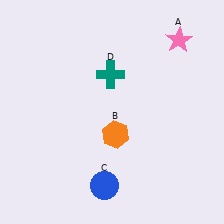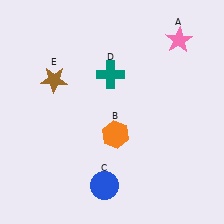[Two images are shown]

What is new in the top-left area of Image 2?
A brown star (E) was added in the top-left area of Image 2.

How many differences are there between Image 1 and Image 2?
There is 1 difference between the two images.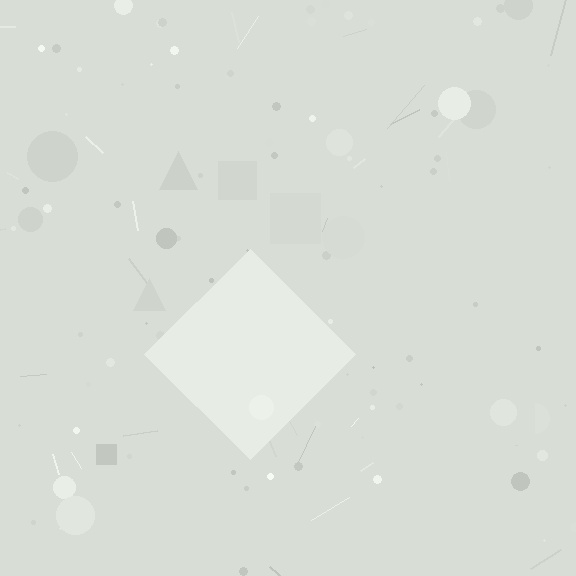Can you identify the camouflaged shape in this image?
The camouflaged shape is a diamond.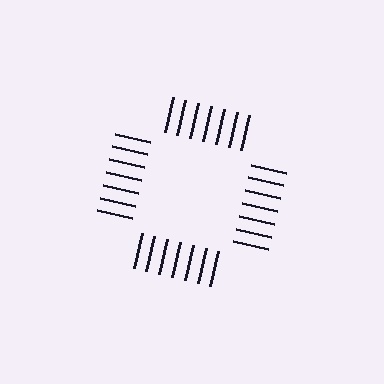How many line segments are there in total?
28 — 7 along each of the 4 edges.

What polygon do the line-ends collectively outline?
An illusory square — the line segments terminate on its edges but no continuous stroke is drawn.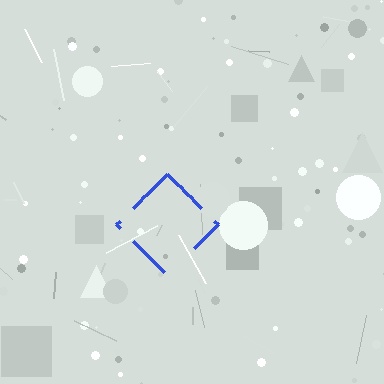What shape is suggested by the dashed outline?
The dashed outline suggests a diamond.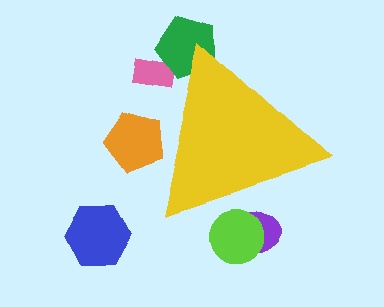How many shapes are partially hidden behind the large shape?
5 shapes are partially hidden.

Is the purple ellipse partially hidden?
Yes, the purple ellipse is partially hidden behind the yellow triangle.